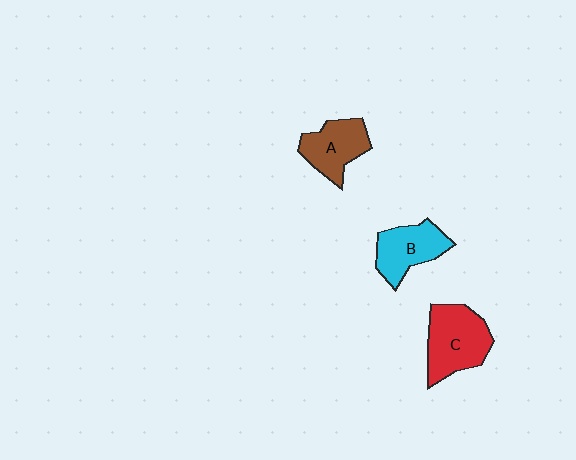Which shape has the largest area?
Shape C (red).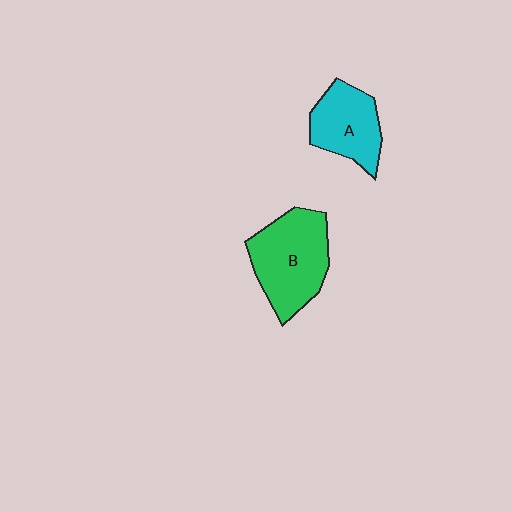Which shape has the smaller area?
Shape A (cyan).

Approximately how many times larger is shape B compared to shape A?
Approximately 1.4 times.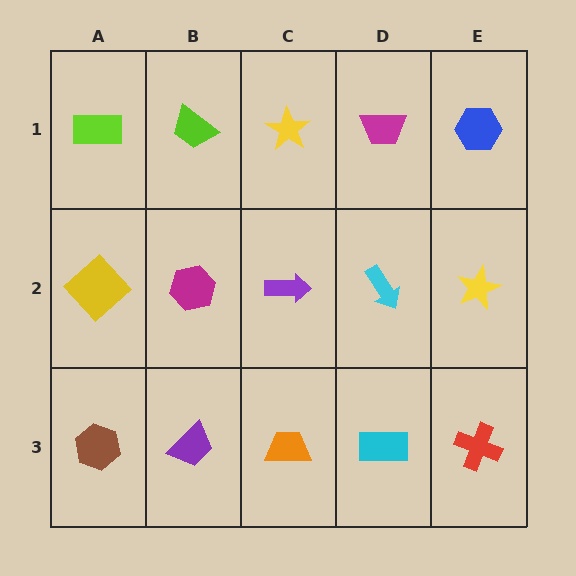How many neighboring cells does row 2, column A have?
3.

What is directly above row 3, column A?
A yellow diamond.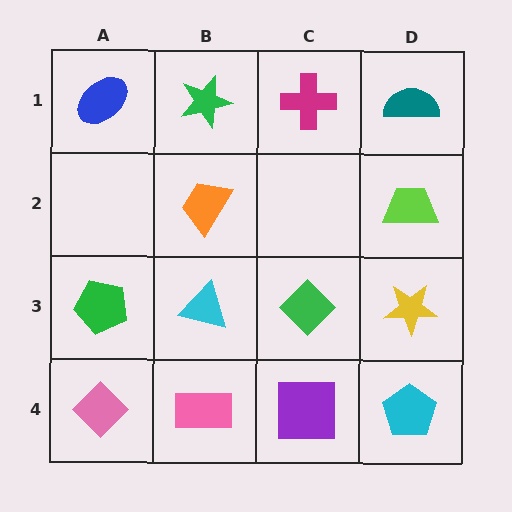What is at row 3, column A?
A green pentagon.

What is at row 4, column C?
A purple square.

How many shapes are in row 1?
4 shapes.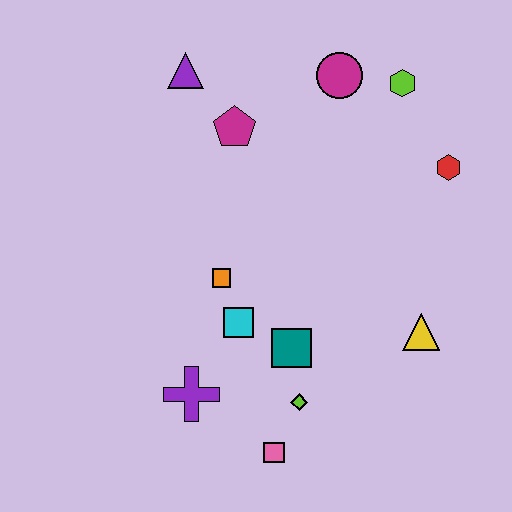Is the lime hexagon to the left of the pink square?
No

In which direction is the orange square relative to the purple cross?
The orange square is above the purple cross.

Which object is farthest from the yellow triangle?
The purple triangle is farthest from the yellow triangle.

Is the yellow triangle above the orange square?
No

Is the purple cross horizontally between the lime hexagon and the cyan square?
No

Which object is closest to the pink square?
The lime diamond is closest to the pink square.